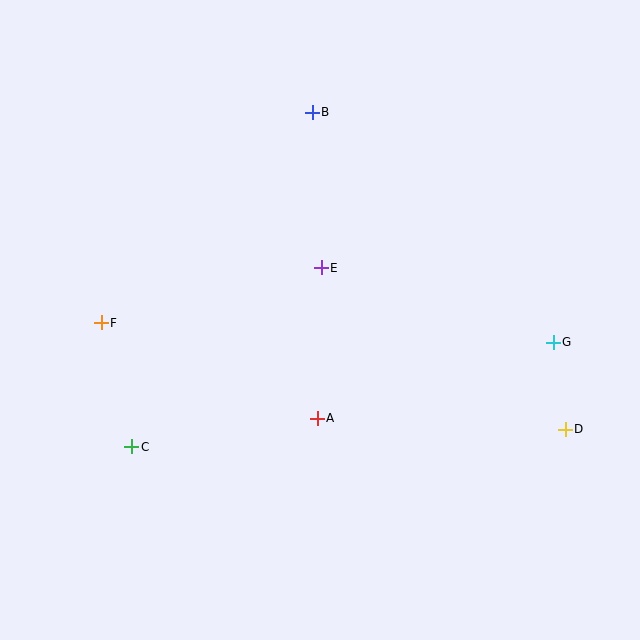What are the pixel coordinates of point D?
Point D is at (565, 429).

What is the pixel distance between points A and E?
The distance between A and E is 150 pixels.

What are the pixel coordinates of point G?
Point G is at (553, 342).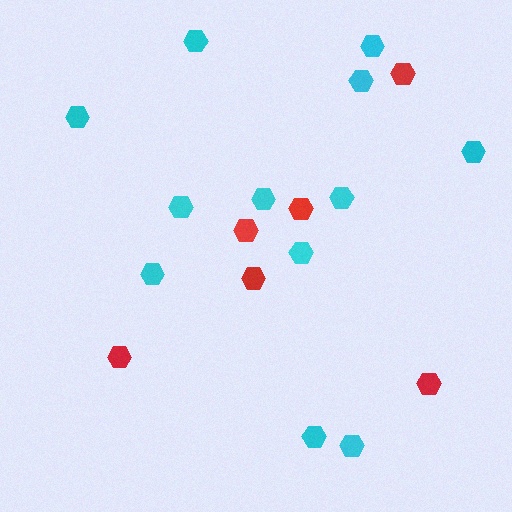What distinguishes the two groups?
There are 2 groups: one group of red hexagons (6) and one group of cyan hexagons (12).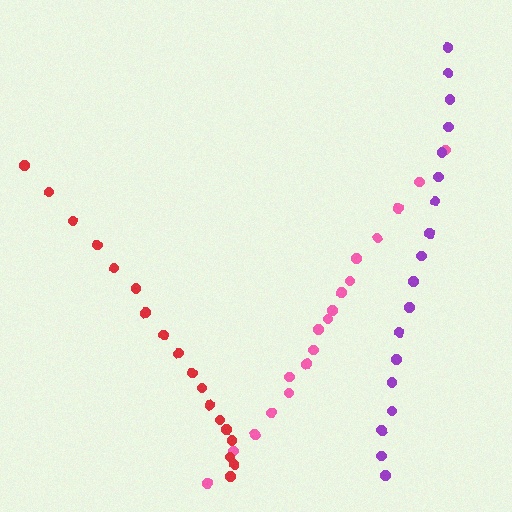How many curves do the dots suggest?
There are 3 distinct paths.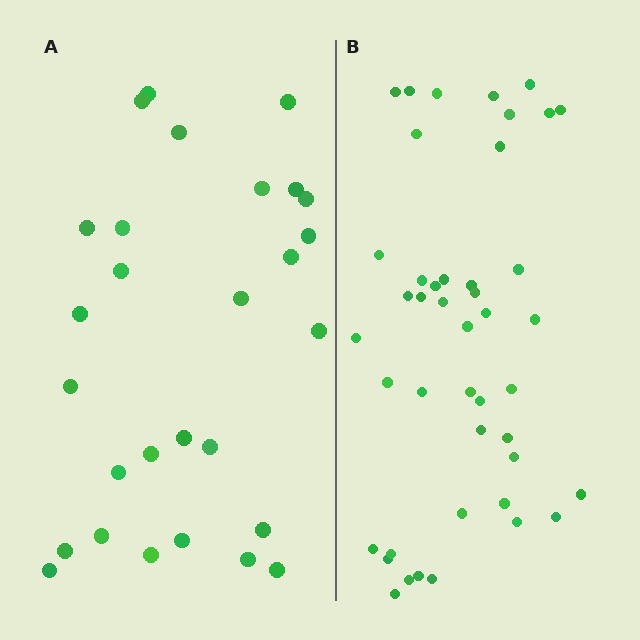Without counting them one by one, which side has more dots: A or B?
Region B (the right region) has more dots.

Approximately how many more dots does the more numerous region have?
Region B has approximately 15 more dots than region A.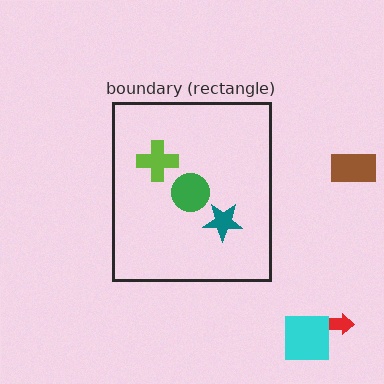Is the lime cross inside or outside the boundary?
Inside.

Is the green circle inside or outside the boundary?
Inside.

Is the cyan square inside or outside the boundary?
Outside.